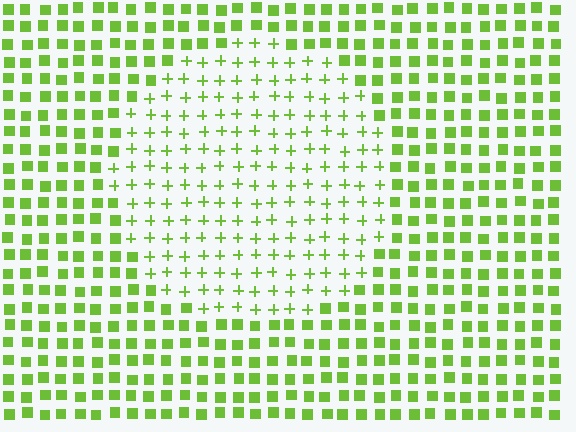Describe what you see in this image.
The image is filled with small lime elements arranged in a uniform grid. A circle-shaped region contains plus signs, while the surrounding area contains squares. The boundary is defined purely by the change in element shape.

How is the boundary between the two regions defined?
The boundary is defined by a change in element shape: plus signs inside vs. squares outside. All elements share the same color and spacing.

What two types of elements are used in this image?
The image uses plus signs inside the circle region and squares outside it.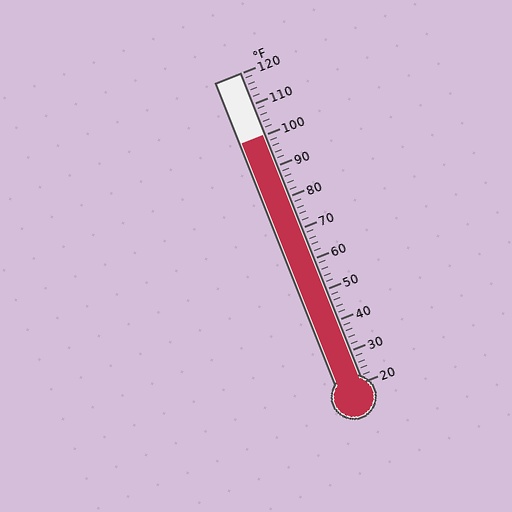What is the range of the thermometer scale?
The thermometer scale ranges from 20°F to 120°F.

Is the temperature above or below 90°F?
The temperature is above 90°F.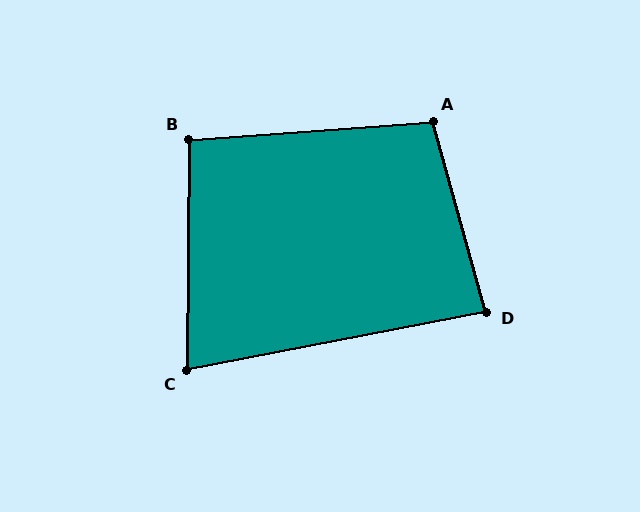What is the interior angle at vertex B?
Approximately 95 degrees (approximately right).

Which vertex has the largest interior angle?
A, at approximately 101 degrees.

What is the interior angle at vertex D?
Approximately 85 degrees (approximately right).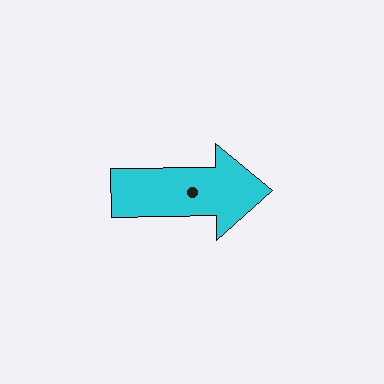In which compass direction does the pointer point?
East.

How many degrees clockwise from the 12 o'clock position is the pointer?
Approximately 89 degrees.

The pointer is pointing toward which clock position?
Roughly 3 o'clock.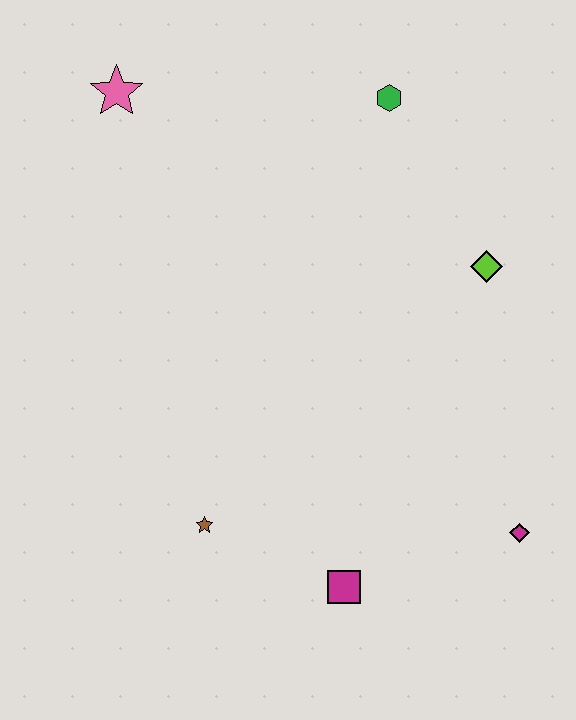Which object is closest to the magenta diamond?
The magenta square is closest to the magenta diamond.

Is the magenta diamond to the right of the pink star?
Yes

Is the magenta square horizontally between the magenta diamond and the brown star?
Yes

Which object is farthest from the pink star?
The magenta diamond is farthest from the pink star.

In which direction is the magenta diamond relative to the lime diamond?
The magenta diamond is below the lime diamond.